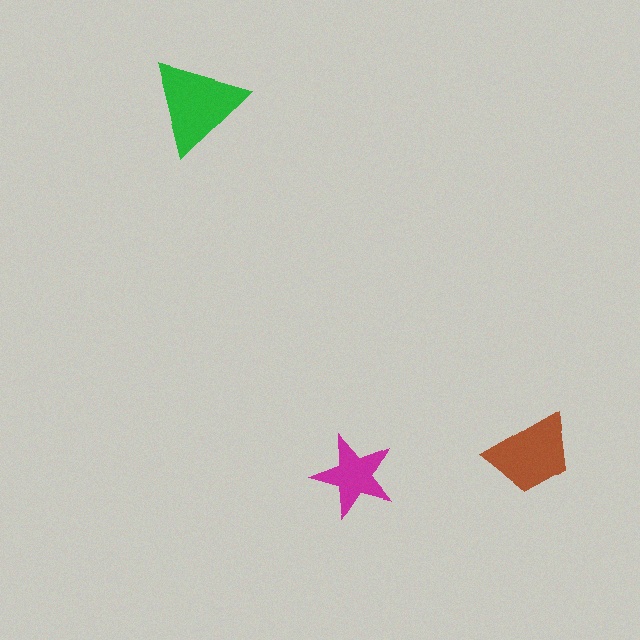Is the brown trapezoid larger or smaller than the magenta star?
Larger.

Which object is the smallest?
The magenta star.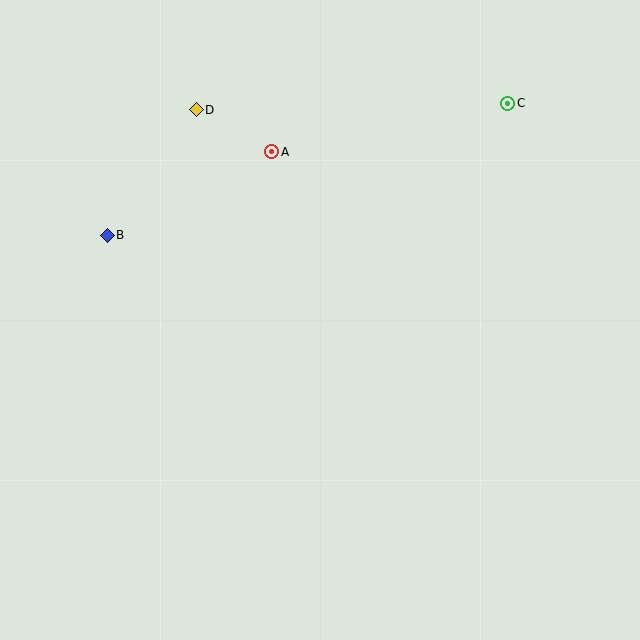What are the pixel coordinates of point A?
Point A is at (272, 152).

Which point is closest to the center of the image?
Point A at (272, 152) is closest to the center.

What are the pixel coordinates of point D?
Point D is at (196, 110).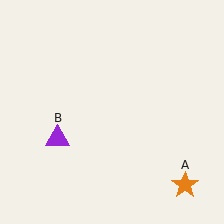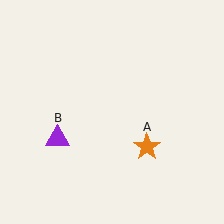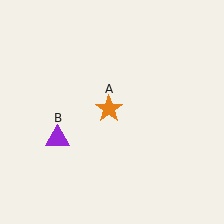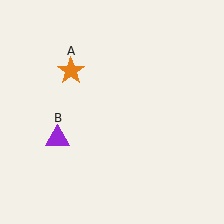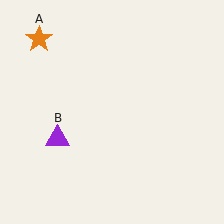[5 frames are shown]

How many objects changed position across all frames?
1 object changed position: orange star (object A).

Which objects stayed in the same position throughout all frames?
Purple triangle (object B) remained stationary.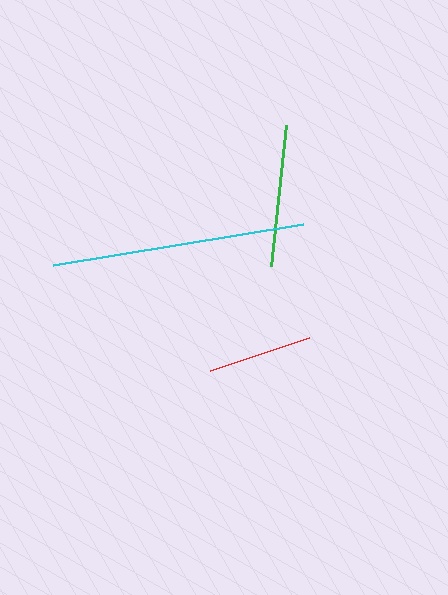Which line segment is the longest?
The cyan line is the longest at approximately 254 pixels.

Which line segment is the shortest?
The red line is the shortest at approximately 104 pixels.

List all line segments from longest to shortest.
From longest to shortest: cyan, green, red.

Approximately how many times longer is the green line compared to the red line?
The green line is approximately 1.4 times the length of the red line.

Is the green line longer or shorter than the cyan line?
The cyan line is longer than the green line.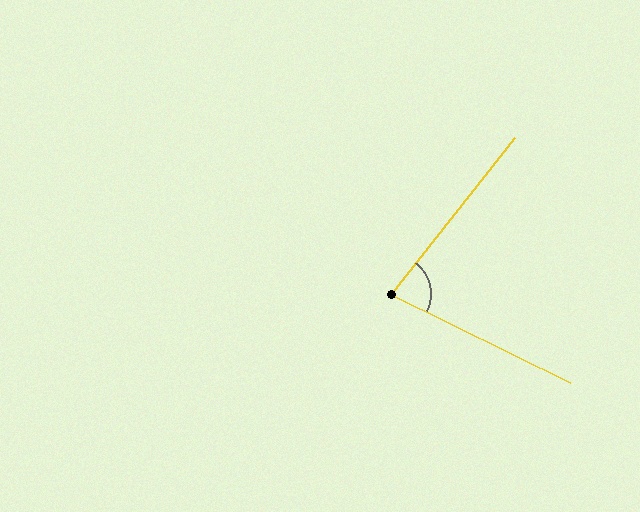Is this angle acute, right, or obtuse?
It is acute.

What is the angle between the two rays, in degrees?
Approximately 78 degrees.